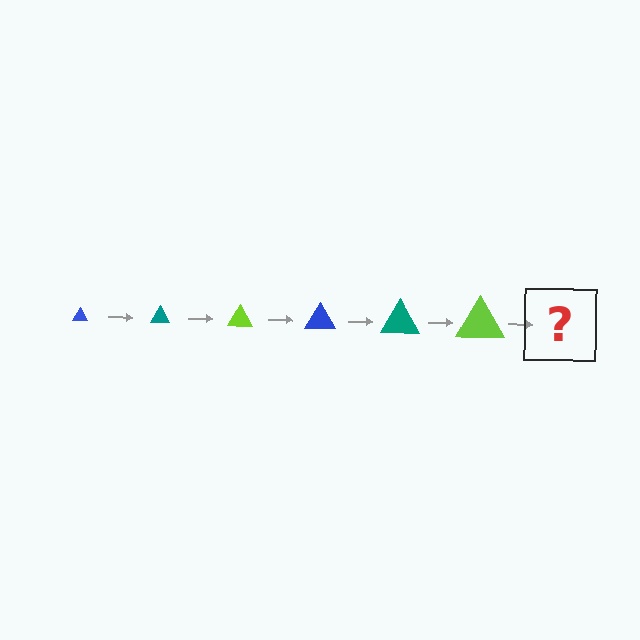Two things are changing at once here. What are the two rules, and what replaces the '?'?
The two rules are that the triangle grows larger each step and the color cycles through blue, teal, and lime. The '?' should be a blue triangle, larger than the previous one.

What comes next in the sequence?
The next element should be a blue triangle, larger than the previous one.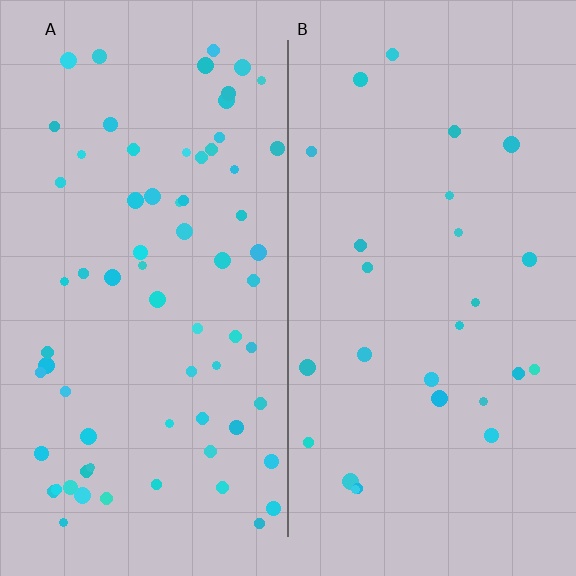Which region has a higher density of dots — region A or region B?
A (the left).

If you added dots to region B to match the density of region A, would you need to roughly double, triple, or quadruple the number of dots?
Approximately triple.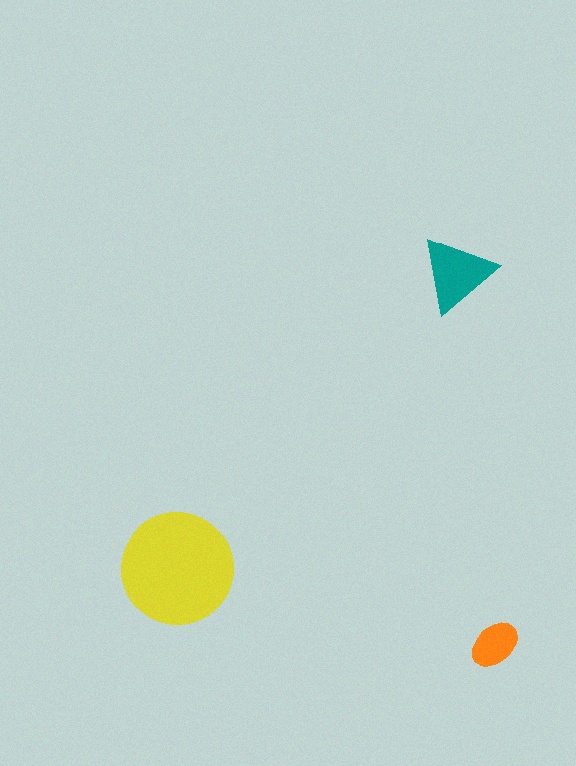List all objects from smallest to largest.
The orange ellipse, the teal triangle, the yellow circle.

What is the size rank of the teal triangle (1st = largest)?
2nd.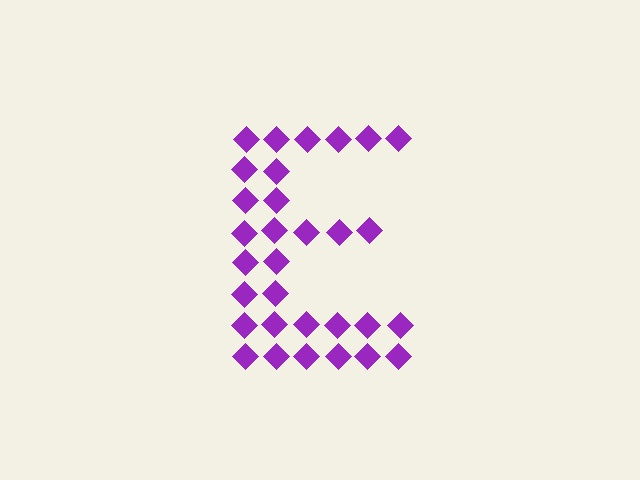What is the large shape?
The large shape is the letter E.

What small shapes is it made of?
It is made of small diamonds.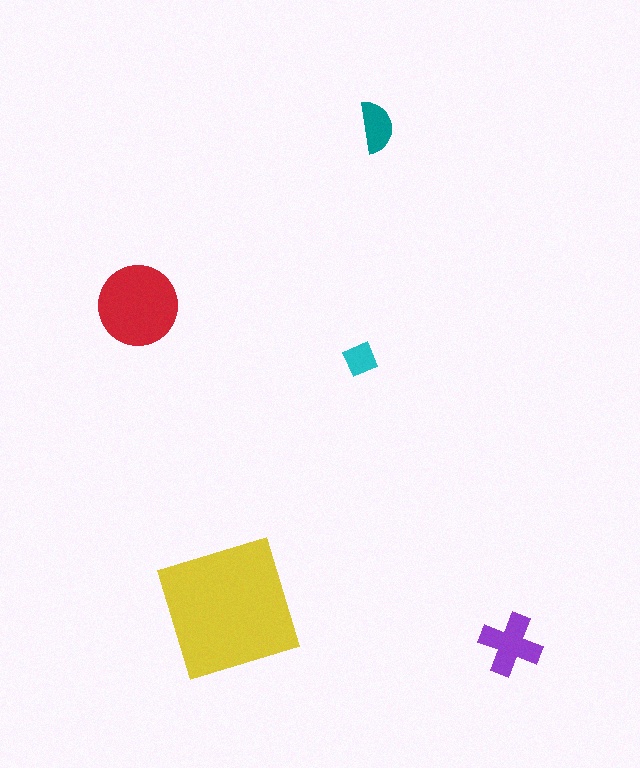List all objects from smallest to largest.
The cyan diamond, the teal semicircle, the purple cross, the red circle, the yellow square.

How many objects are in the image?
There are 5 objects in the image.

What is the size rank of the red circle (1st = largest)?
2nd.